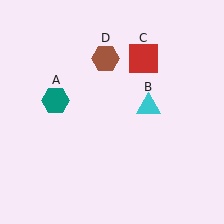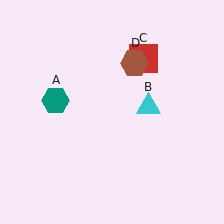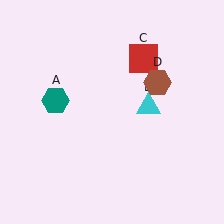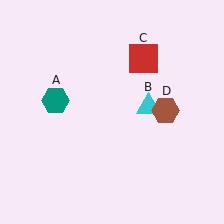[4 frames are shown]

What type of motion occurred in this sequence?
The brown hexagon (object D) rotated clockwise around the center of the scene.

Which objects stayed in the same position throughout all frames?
Teal hexagon (object A) and cyan triangle (object B) and red square (object C) remained stationary.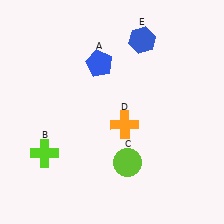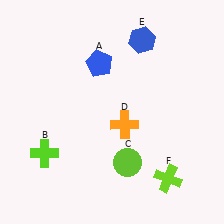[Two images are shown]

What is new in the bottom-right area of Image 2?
A lime cross (F) was added in the bottom-right area of Image 2.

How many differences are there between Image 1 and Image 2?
There is 1 difference between the two images.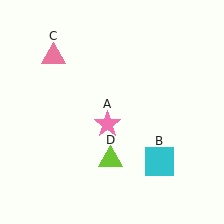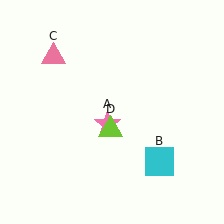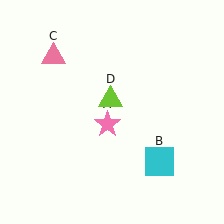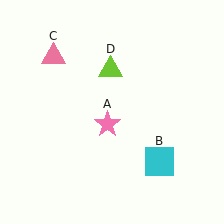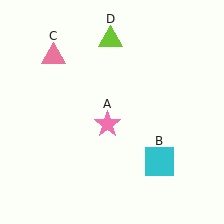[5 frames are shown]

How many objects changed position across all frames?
1 object changed position: lime triangle (object D).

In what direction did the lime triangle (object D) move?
The lime triangle (object D) moved up.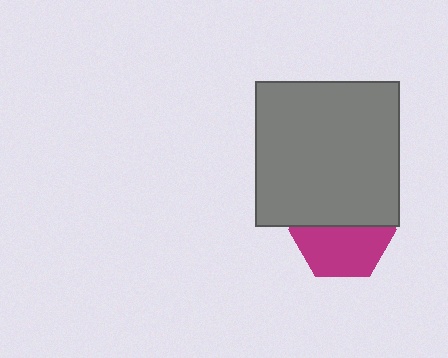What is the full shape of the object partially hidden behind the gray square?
The partially hidden object is a magenta hexagon.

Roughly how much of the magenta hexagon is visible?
About half of it is visible (roughly 53%).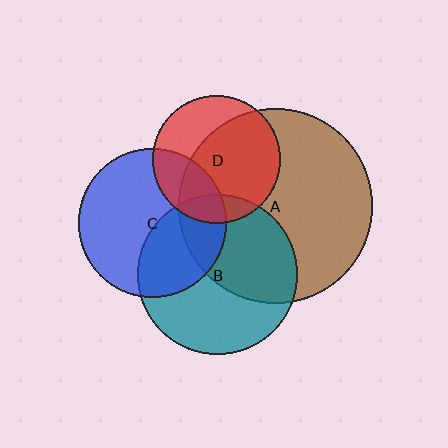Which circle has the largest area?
Circle A (brown).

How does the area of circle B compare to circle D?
Approximately 1.6 times.